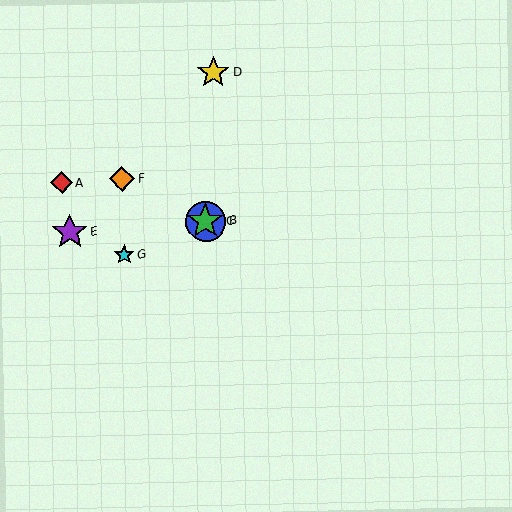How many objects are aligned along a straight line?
3 objects (B, C, F) are aligned along a straight line.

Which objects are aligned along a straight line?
Objects B, C, F are aligned along a straight line.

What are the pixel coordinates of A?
Object A is at (62, 183).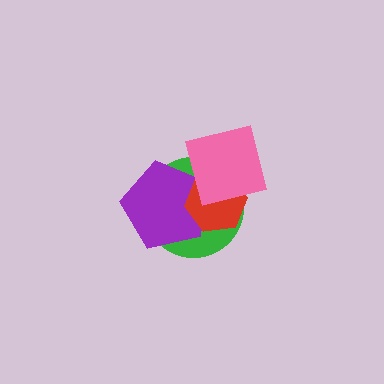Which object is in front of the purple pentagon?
The red hexagon is in front of the purple pentagon.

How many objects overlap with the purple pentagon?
2 objects overlap with the purple pentagon.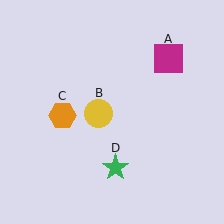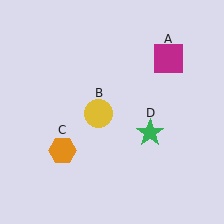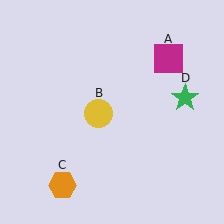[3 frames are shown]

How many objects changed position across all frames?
2 objects changed position: orange hexagon (object C), green star (object D).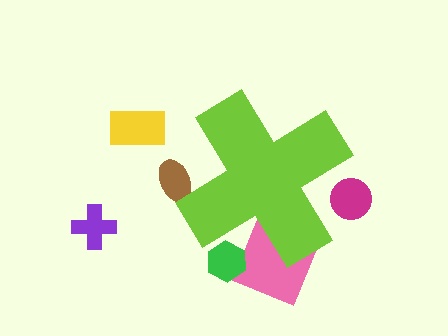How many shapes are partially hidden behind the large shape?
4 shapes are partially hidden.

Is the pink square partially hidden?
Yes, the pink square is partially hidden behind the lime cross.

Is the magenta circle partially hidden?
Yes, the magenta circle is partially hidden behind the lime cross.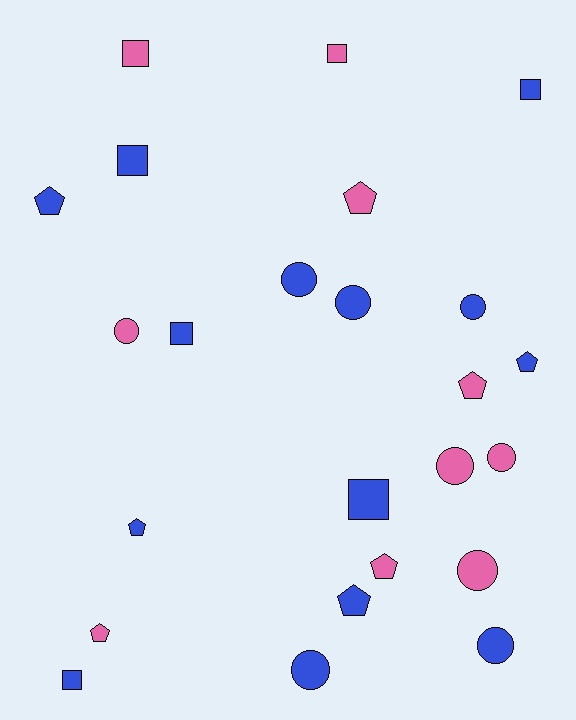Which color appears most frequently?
Blue, with 14 objects.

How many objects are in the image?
There are 24 objects.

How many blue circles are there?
There are 5 blue circles.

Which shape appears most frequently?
Circle, with 9 objects.